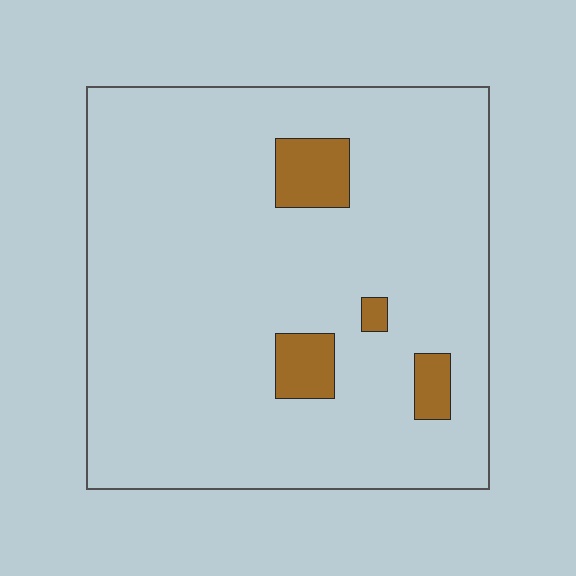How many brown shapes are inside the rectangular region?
4.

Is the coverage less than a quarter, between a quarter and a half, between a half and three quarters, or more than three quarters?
Less than a quarter.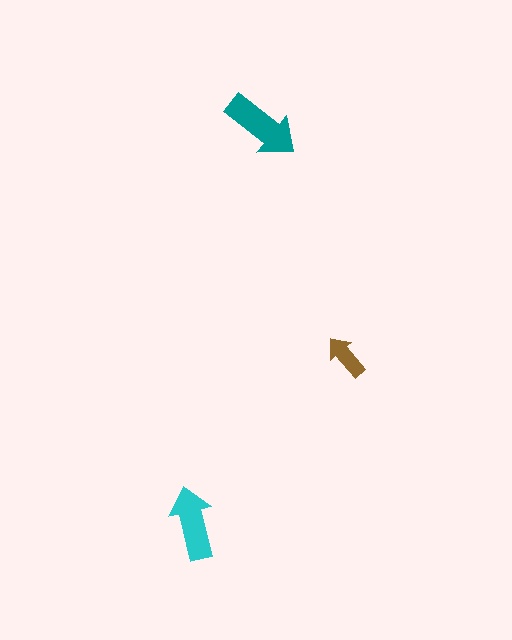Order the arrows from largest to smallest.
the teal one, the cyan one, the brown one.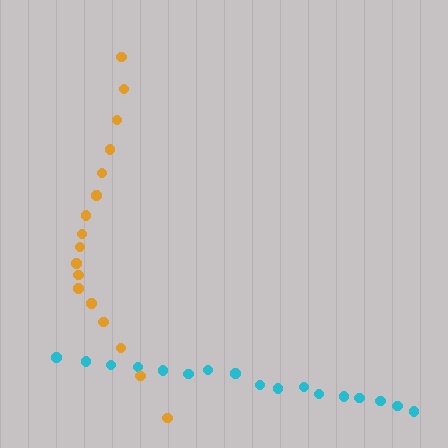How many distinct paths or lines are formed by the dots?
There are 2 distinct paths.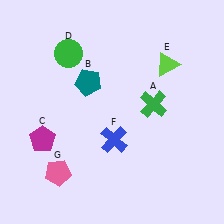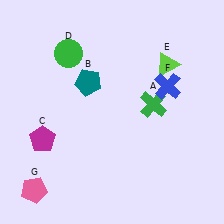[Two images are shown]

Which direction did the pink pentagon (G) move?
The pink pentagon (G) moved left.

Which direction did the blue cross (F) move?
The blue cross (F) moved right.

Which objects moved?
The objects that moved are: the blue cross (F), the pink pentagon (G).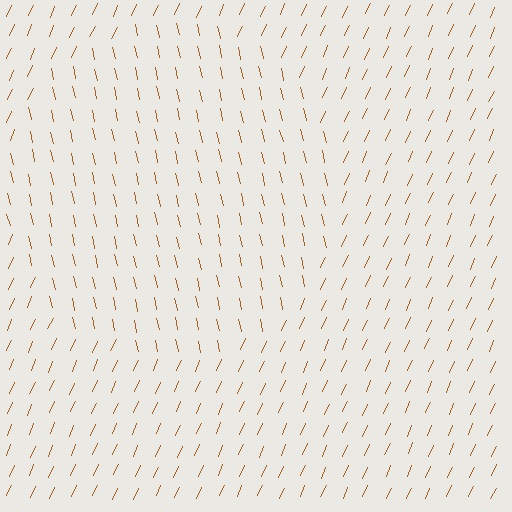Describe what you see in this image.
The image is filled with small brown line segments. A circle region in the image has lines oriented differently from the surrounding lines, creating a visible texture boundary.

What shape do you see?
I see a circle.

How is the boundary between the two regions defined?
The boundary is defined purely by a change in line orientation (approximately 37 degrees difference). All lines are the same color and thickness.